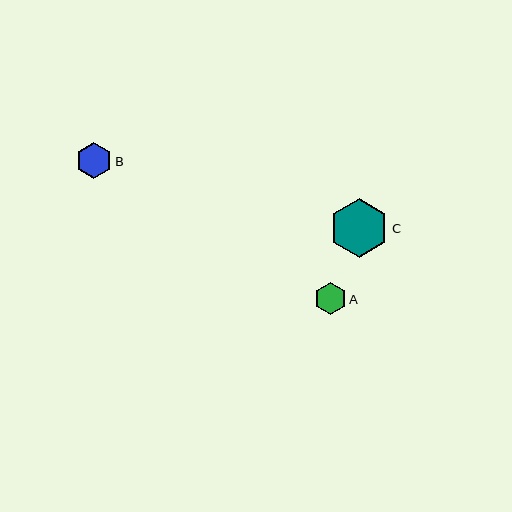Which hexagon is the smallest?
Hexagon A is the smallest with a size of approximately 31 pixels.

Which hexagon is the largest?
Hexagon C is the largest with a size of approximately 59 pixels.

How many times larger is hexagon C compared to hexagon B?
Hexagon C is approximately 1.6 times the size of hexagon B.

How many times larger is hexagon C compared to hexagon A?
Hexagon C is approximately 1.9 times the size of hexagon A.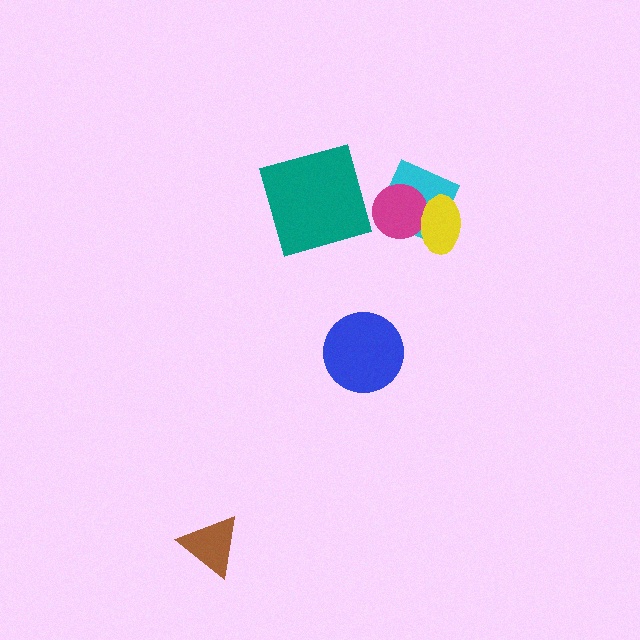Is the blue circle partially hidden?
No, no other shape covers it.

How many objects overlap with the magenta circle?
2 objects overlap with the magenta circle.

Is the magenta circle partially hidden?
Yes, it is partially covered by another shape.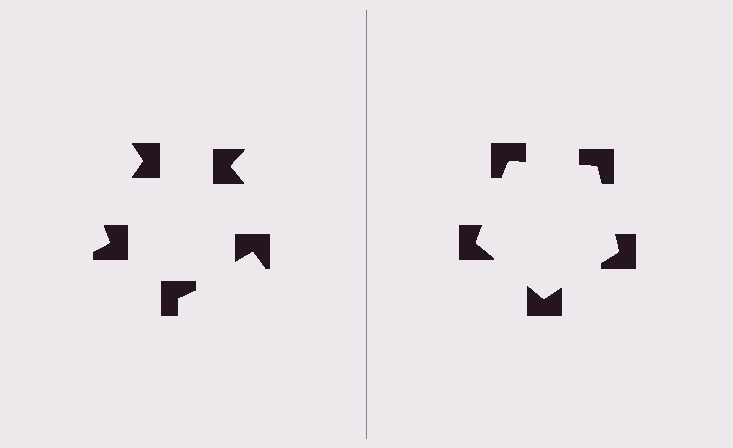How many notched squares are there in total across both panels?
10 — 5 on each side.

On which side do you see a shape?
An illusory pentagon appears on the right side. On the left side the wedge cuts are rotated, so no coherent shape forms.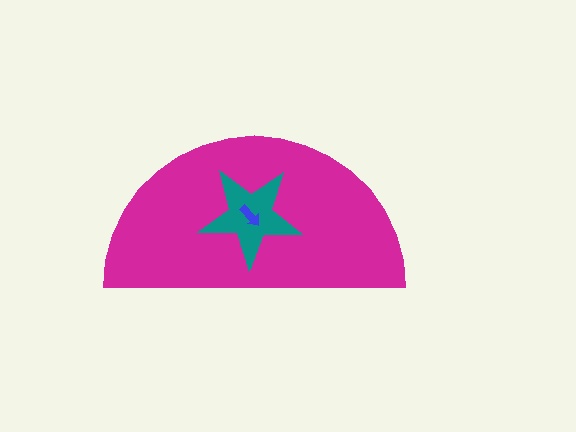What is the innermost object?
The blue arrow.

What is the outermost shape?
The magenta semicircle.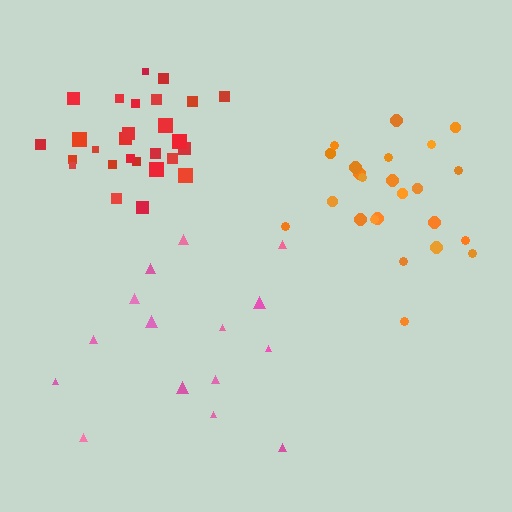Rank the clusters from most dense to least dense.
red, orange, pink.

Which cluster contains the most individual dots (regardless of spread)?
Red (27).